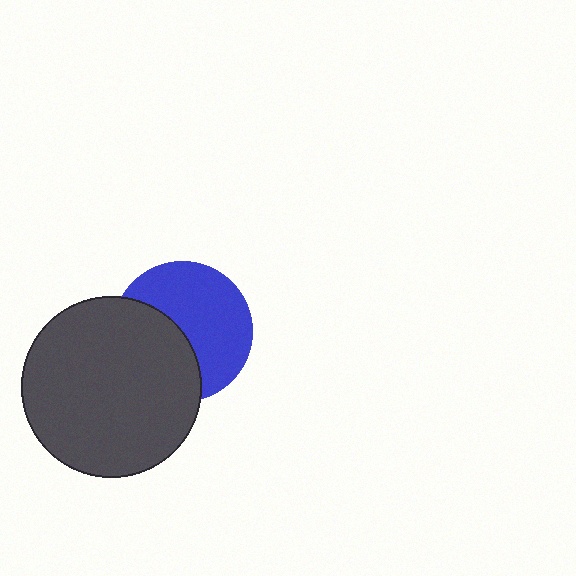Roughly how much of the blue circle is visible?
About half of it is visible (roughly 58%).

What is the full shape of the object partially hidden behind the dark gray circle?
The partially hidden object is a blue circle.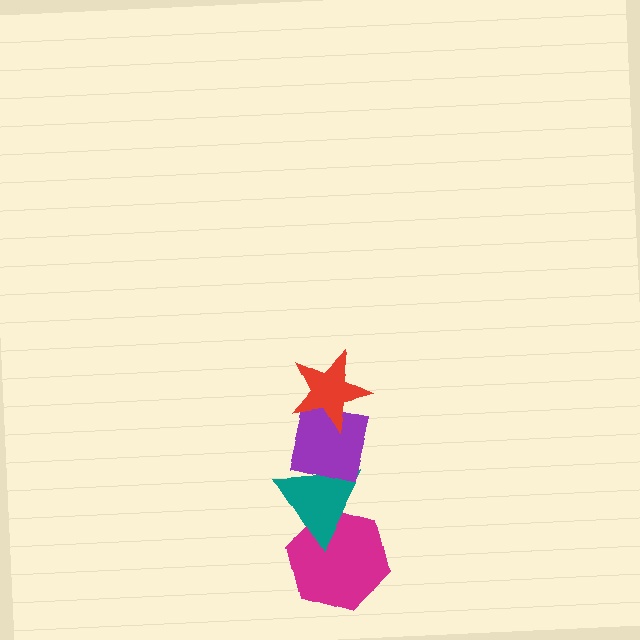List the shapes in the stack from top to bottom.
From top to bottom: the red star, the purple square, the teal triangle, the magenta hexagon.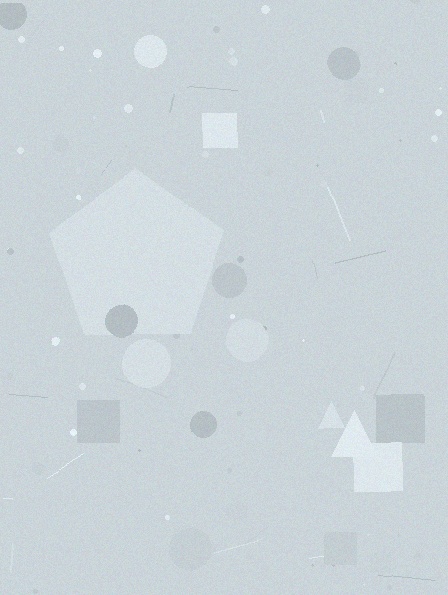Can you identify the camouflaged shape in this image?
The camouflaged shape is a pentagon.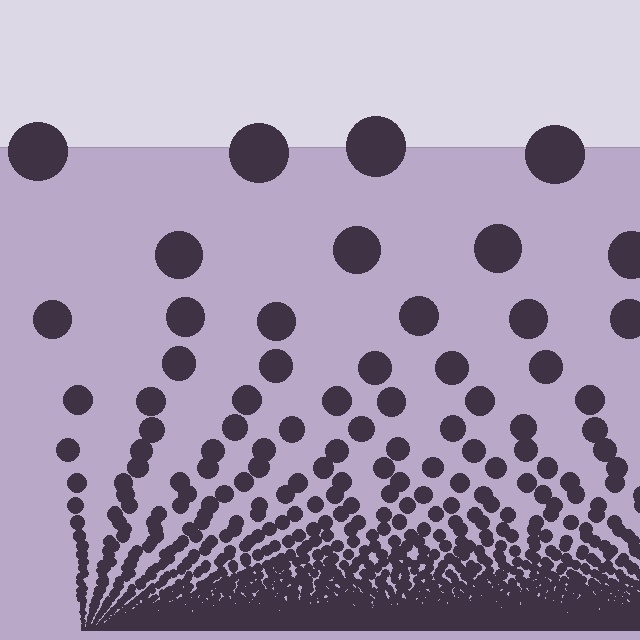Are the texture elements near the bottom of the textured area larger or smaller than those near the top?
Smaller. The gradient is inverted — elements near the bottom are smaller and denser.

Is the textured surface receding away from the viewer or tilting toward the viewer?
The surface appears to tilt toward the viewer. Texture elements get larger and sparser toward the top.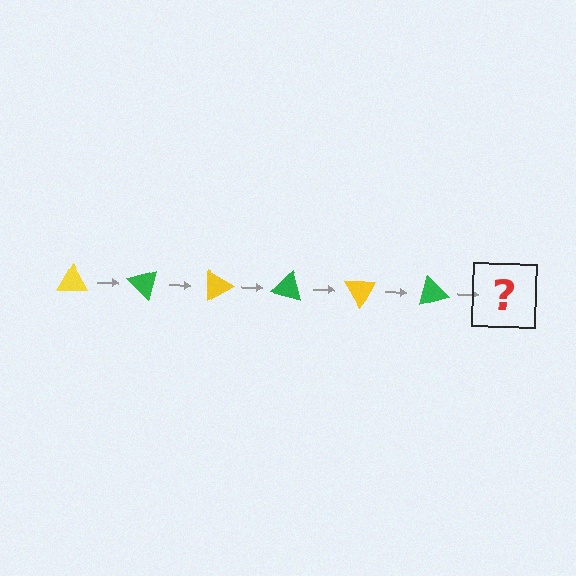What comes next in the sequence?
The next element should be a yellow triangle, rotated 270 degrees from the start.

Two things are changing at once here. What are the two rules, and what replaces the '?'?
The two rules are that it rotates 45 degrees each step and the color cycles through yellow and green. The '?' should be a yellow triangle, rotated 270 degrees from the start.